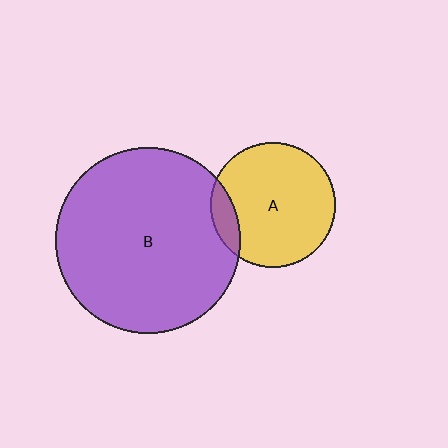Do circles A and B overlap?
Yes.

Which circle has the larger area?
Circle B (purple).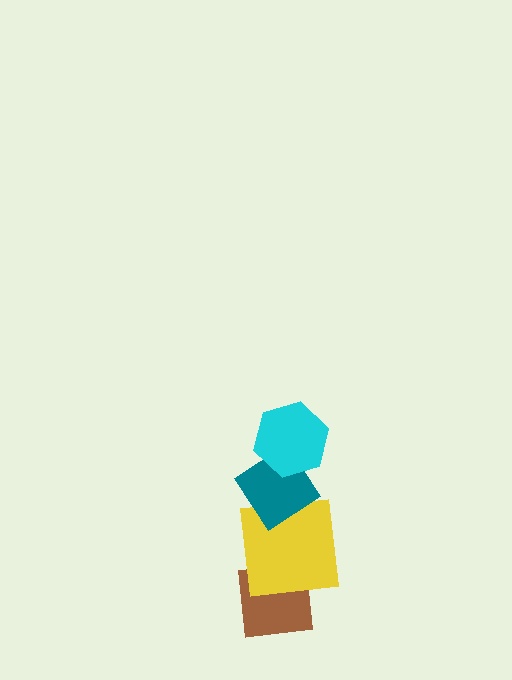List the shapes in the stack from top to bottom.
From top to bottom: the cyan hexagon, the teal diamond, the yellow square, the brown square.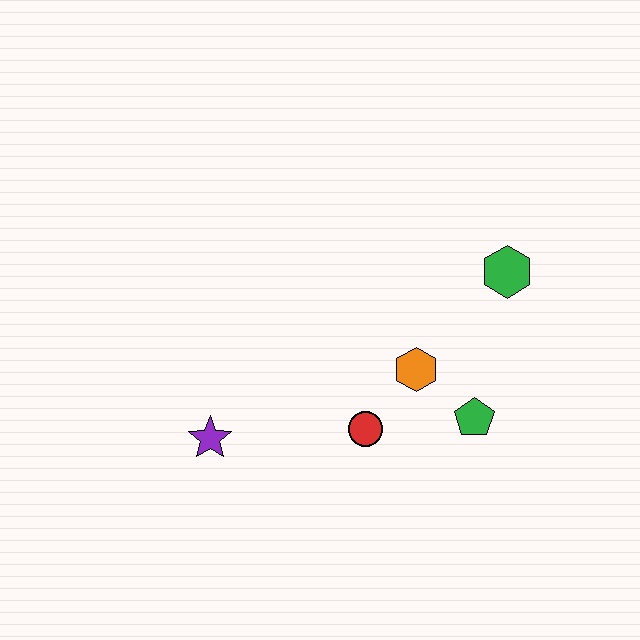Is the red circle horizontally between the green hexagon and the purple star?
Yes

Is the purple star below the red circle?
Yes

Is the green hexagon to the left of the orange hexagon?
No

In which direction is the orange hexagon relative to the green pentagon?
The orange hexagon is to the left of the green pentagon.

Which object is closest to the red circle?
The orange hexagon is closest to the red circle.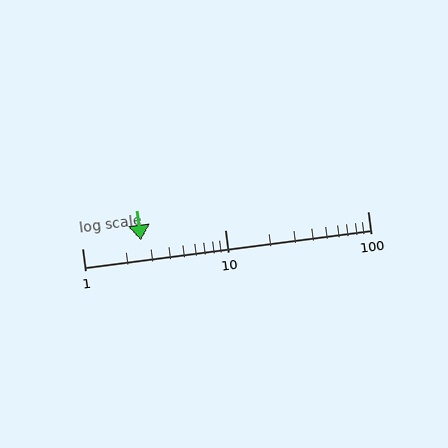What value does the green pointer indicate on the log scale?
The pointer indicates approximately 2.6.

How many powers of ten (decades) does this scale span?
The scale spans 2 decades, from 1 to 100.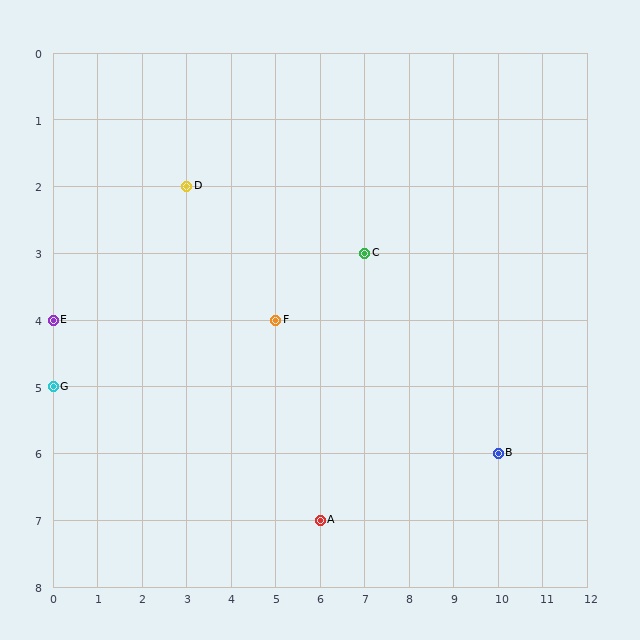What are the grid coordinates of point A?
Point A is at grid coordinates (6, 7).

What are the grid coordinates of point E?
Point E is at grid coordinates (0, 4).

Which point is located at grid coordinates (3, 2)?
Point D is at (3, 2).